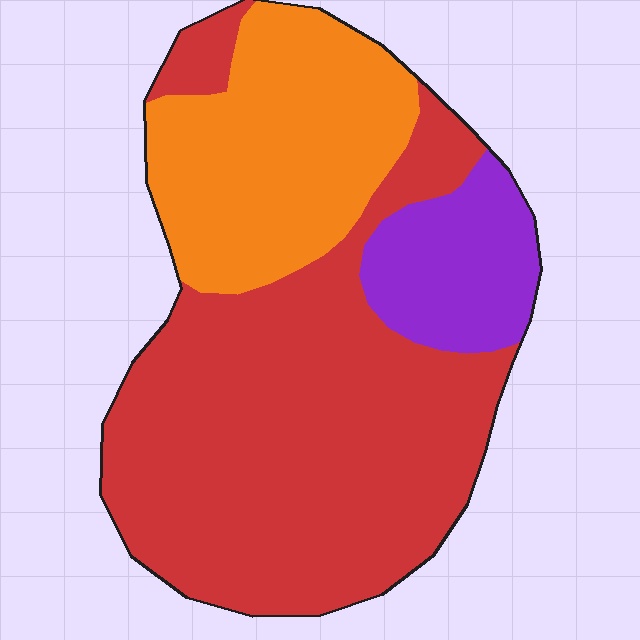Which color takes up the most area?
Red, at roughly 60%.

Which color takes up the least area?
Purple, at roughly 15%.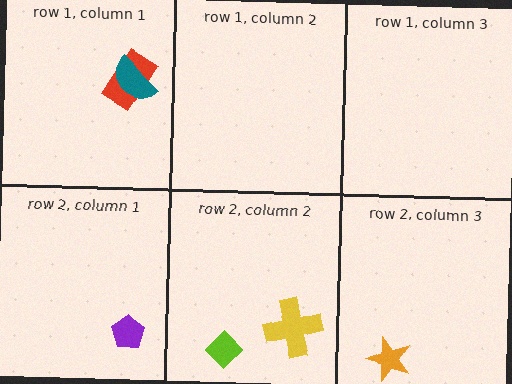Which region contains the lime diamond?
The row 2, column 2 region.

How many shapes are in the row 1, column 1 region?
2.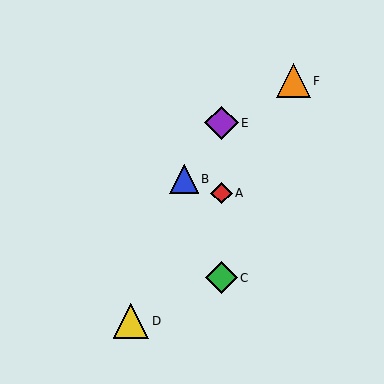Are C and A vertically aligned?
Yes, both are at x≈221.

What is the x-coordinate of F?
Object F is at x≈293.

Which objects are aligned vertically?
Objects A, C, E are aligned vertically.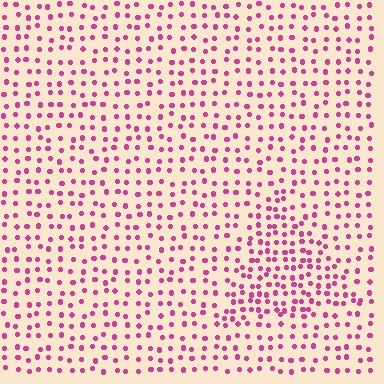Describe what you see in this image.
The image contains small magenta elements arranged at two different densities. A triangle-shaped region is visible where the elements are more densely packed than the surrounding area.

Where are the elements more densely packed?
The elements are more densely packed inside the triangle boundary.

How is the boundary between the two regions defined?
The boundary is defined by a change in element density (approximately 1.7x ratio). All elements are the same color, size, and shape.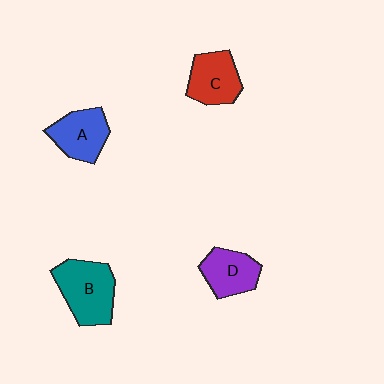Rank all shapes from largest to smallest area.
From largest to smallest: B (teal), A (blue), C (red), D (purple).